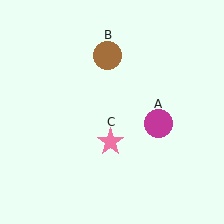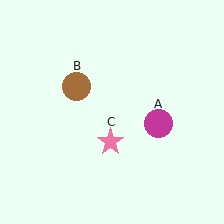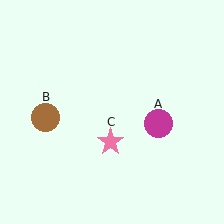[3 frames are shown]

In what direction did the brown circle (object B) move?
The brown circle (object B) moved down and to the left.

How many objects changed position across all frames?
1 object changed position: brown circle (object B).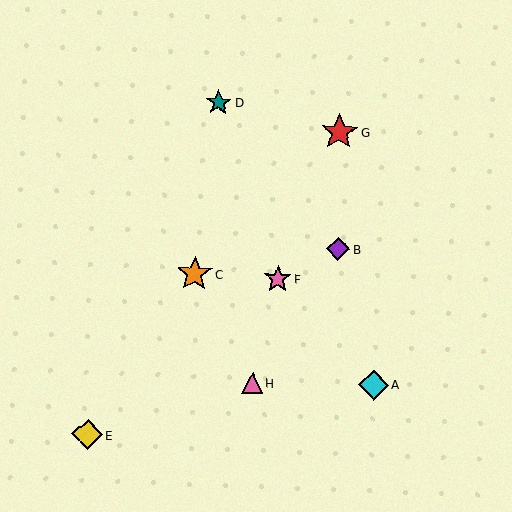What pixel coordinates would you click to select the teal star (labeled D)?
Click at (218, 103) to select the teal star D.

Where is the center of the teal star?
The center of the teal star is at (218, 103).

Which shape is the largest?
The red star (labeled G) is the largest.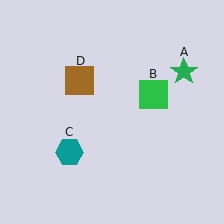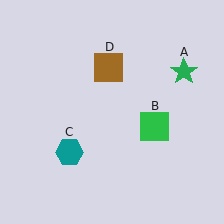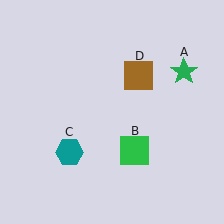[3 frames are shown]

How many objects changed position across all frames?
2 objects changed position: green square (object B), brown square (object D).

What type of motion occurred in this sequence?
The green square (object B), brown square (object D) rotated clockwise around the center of the scene.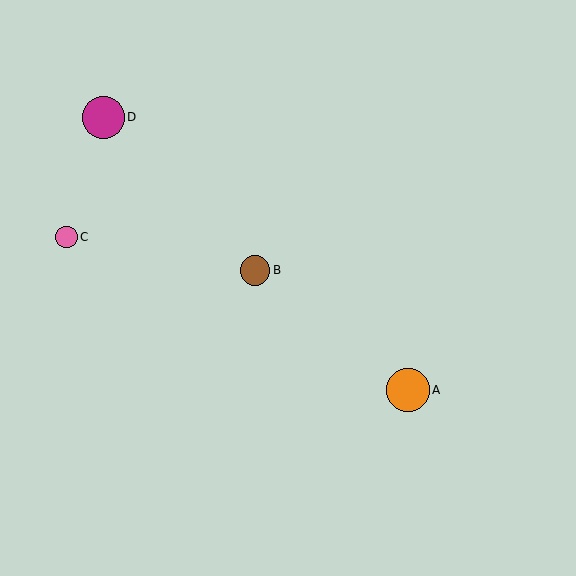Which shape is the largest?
The orange circle (labeled A) is the largest.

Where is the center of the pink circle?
The center of the pink circle is at (67, 237).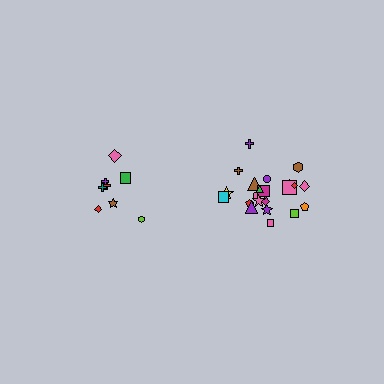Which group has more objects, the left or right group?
The right group.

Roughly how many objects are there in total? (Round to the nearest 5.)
Roughly 30 objects in total.